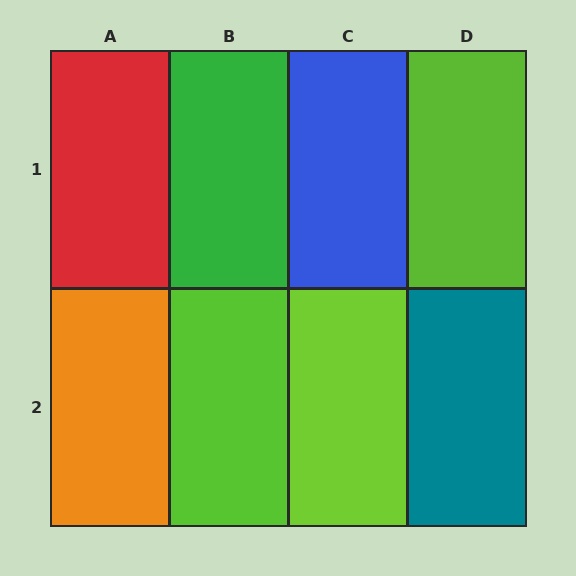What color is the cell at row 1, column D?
Lime.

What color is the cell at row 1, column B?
Green.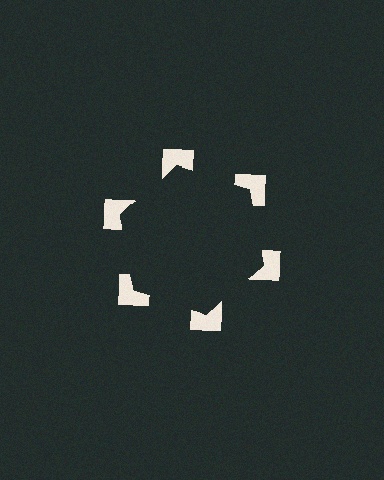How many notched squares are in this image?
There are 6 — one at each vertex of the illusory hexagon.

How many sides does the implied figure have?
6 sides.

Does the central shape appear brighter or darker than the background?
It typically appears slightly darker than the background, even though no actual brightness change is drawn.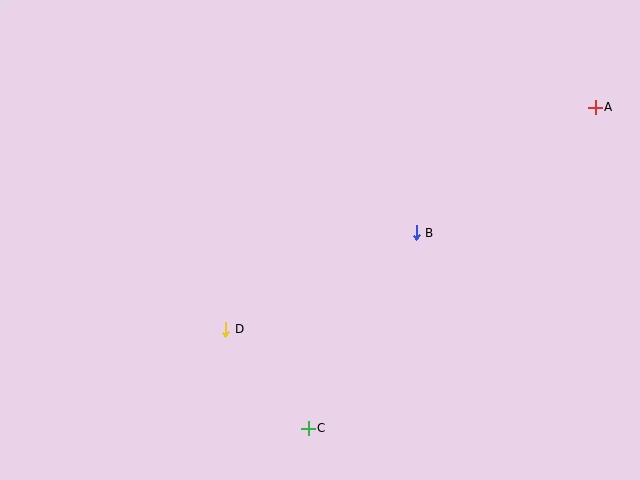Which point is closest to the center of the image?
Point B at (416, 233) is closest to the center.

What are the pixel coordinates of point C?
Point C is at (308, 428).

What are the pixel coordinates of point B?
Point B is at (416, 233).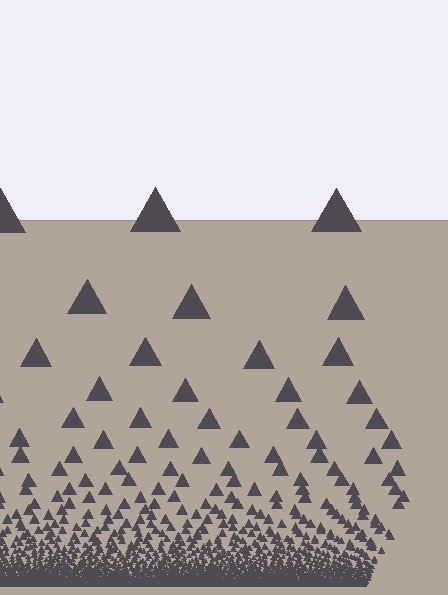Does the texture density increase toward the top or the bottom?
Density increases toward the bottom.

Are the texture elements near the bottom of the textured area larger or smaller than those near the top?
Smaller. The gradient is inverted — elements near the bottom are smaller and denser.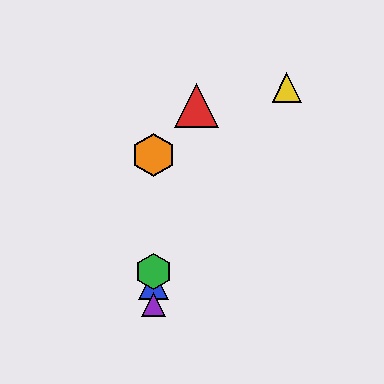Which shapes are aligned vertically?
The blue triangle, the green hexagon, the purple triangle, the orange hexagon are aligned vertically.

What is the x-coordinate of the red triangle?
The red triangle is at x≈196.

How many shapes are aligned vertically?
4 shapes (the blue triangle, the green hexagon, the purple triangle, the orange hexagon) are aligned vertically.